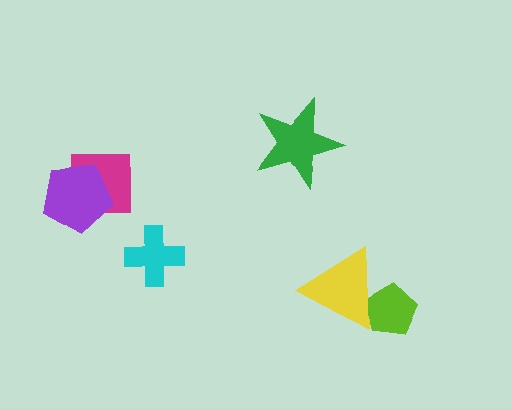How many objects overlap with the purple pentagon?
1 object overlaps with the purple pentagon.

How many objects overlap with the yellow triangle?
1 object overlaps with the yellow triangle.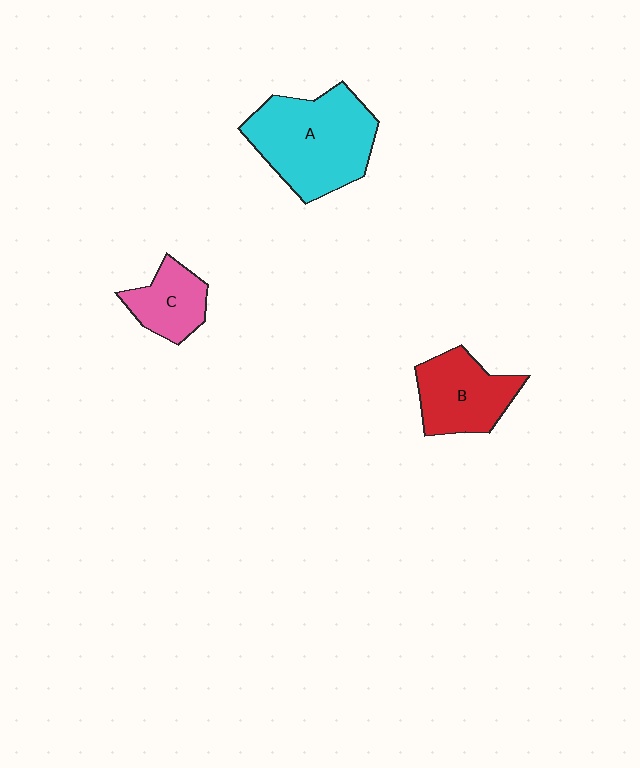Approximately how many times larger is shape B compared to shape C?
Approximately 1.4 times.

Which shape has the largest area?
Shape A (cyan).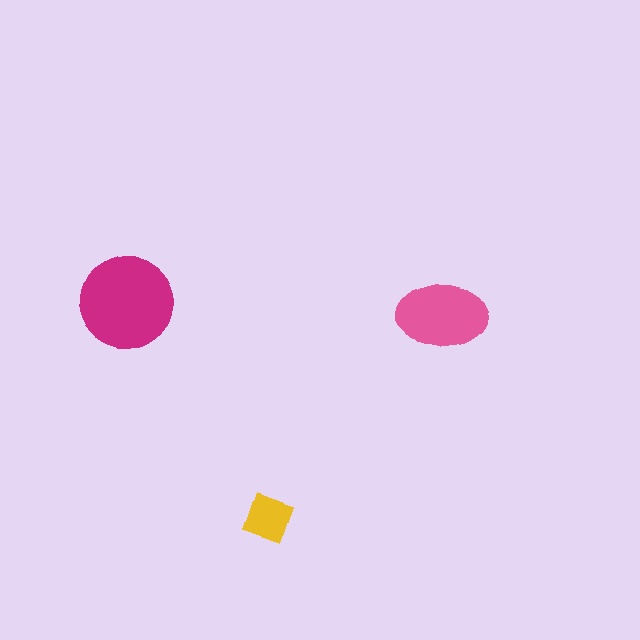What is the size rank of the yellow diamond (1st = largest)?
3rd.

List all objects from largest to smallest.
The magenta circle, the pink ellipse, the yellow diamond.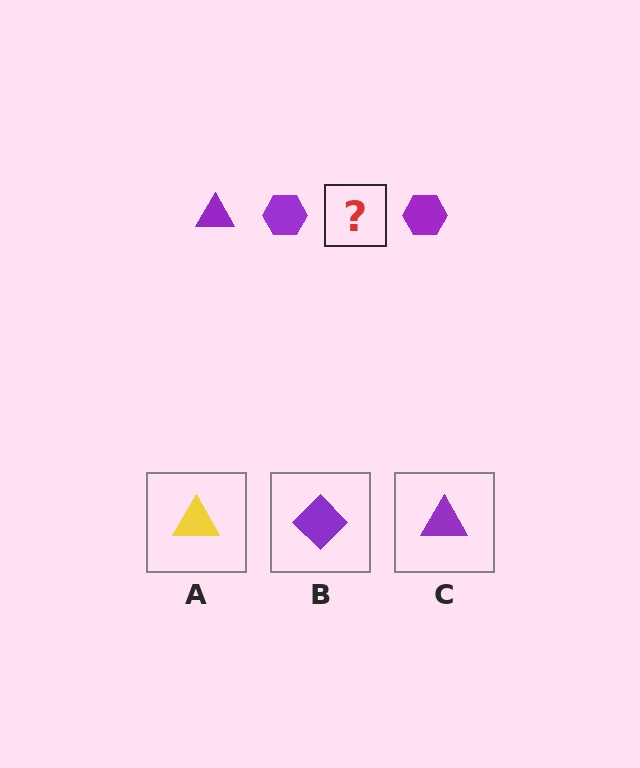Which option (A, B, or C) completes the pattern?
C.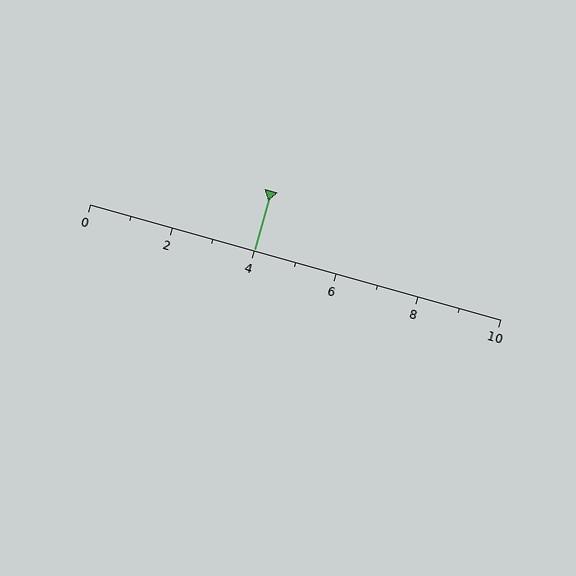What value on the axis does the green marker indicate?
The marker indicates approximately 4.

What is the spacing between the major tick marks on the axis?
The major ticks are spaced 2 apart.